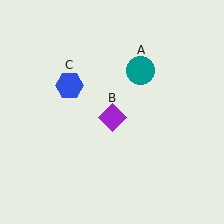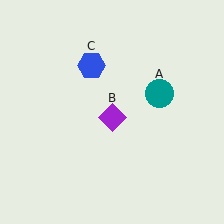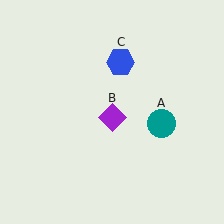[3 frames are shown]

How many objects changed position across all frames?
2 objects changed position: teal circle (object A), blue hexagon (object C).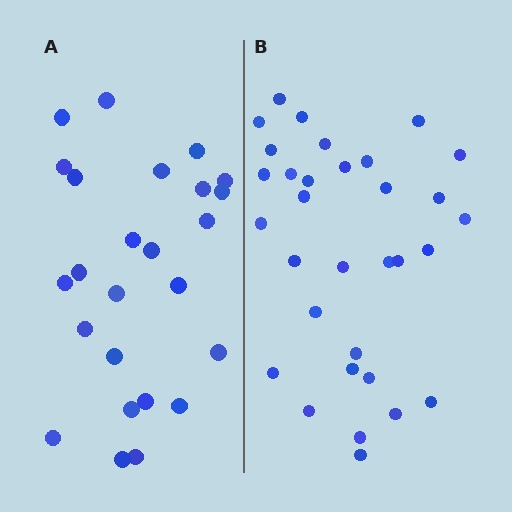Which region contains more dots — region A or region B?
Region B (the right region) has more dots.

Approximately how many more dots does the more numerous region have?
Region B has roughly 8 or so more dots than region A.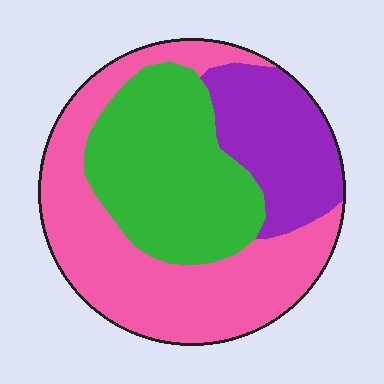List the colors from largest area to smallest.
From largest to smallest: pink, green, purple.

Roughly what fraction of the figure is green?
Green covers 33% of the figure.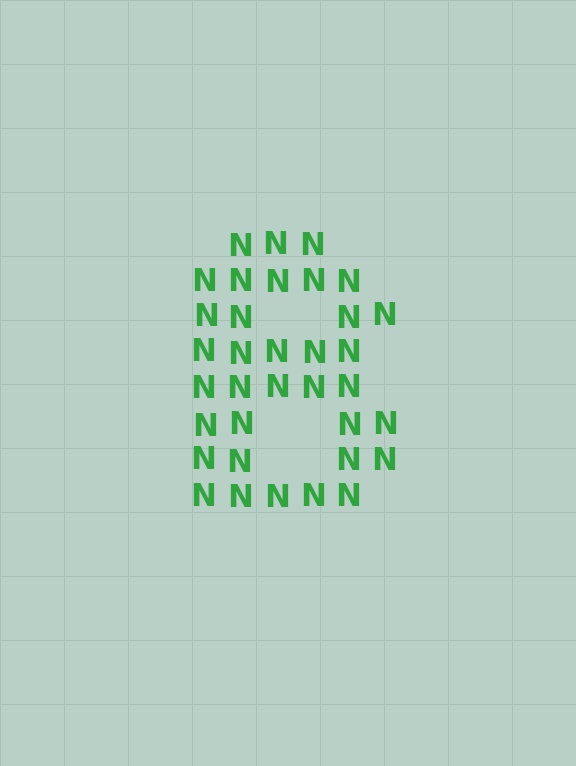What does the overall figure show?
The overall figure shows the digit 8.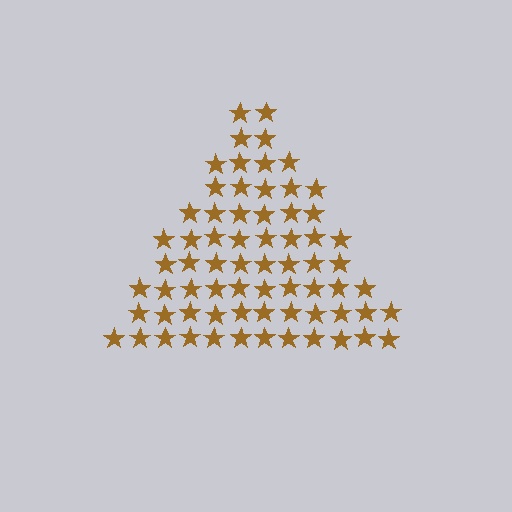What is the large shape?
The large shape is a triangle.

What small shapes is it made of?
It is made of small stars.